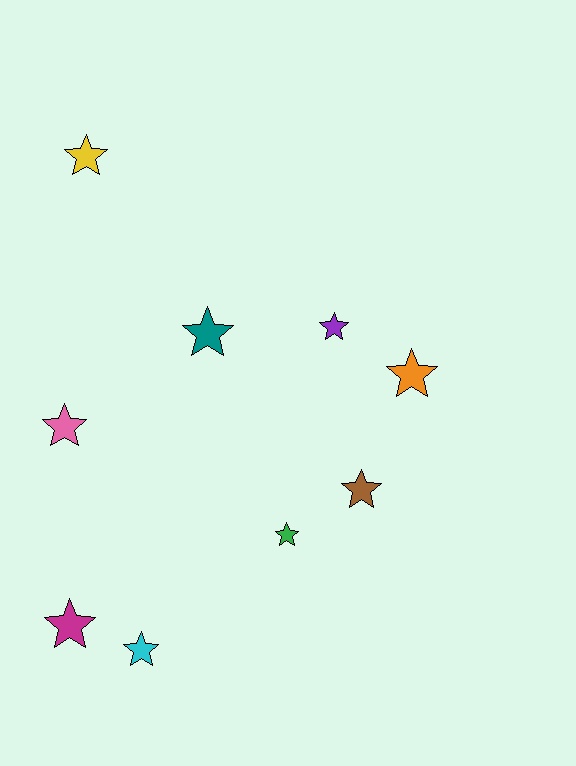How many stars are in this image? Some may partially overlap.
There are 9 stars.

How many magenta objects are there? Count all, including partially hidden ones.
There is 1 magenta object.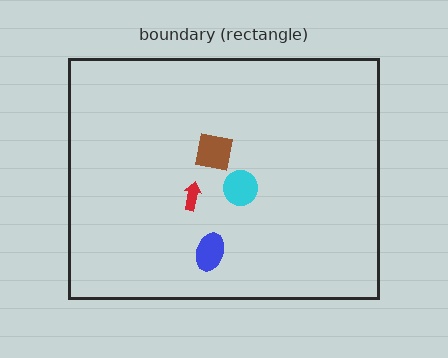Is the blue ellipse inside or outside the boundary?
Inside.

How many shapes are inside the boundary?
4 inside, 0 outside.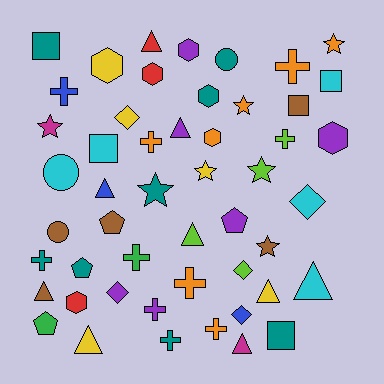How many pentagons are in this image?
There are 4 pentagons.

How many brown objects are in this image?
There are 5 brown objects.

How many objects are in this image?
There are 50 objects.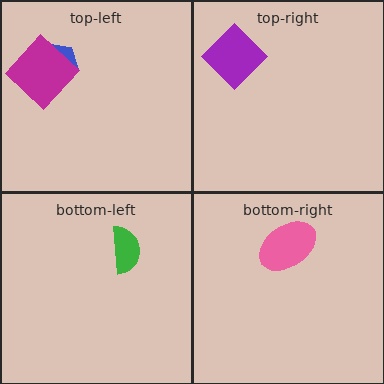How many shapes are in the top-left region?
2.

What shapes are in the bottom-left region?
The green semicircle.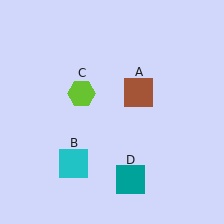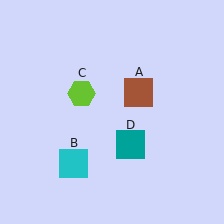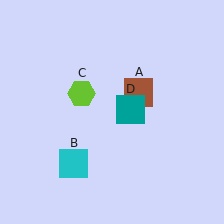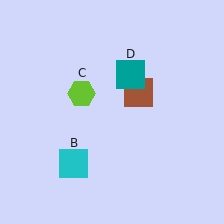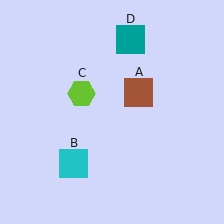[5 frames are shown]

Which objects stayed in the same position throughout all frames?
Brown square (object A) and cyan square (object B) and lime hexagon (object C) remained stationary.